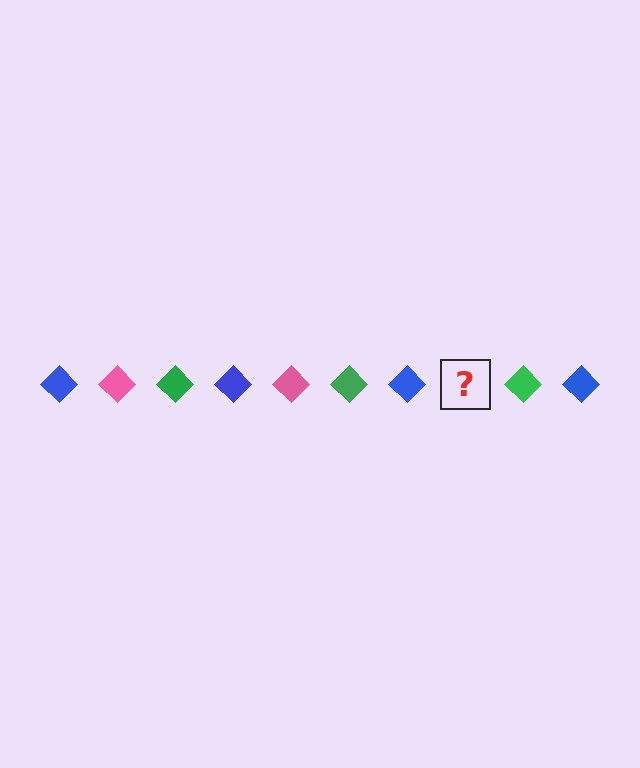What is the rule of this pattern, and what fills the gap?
The rule is that the pattern cycles through blue, pink, green diamonds. The gap should be filled with a pink diamond.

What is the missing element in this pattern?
The missing element is a pink diamond.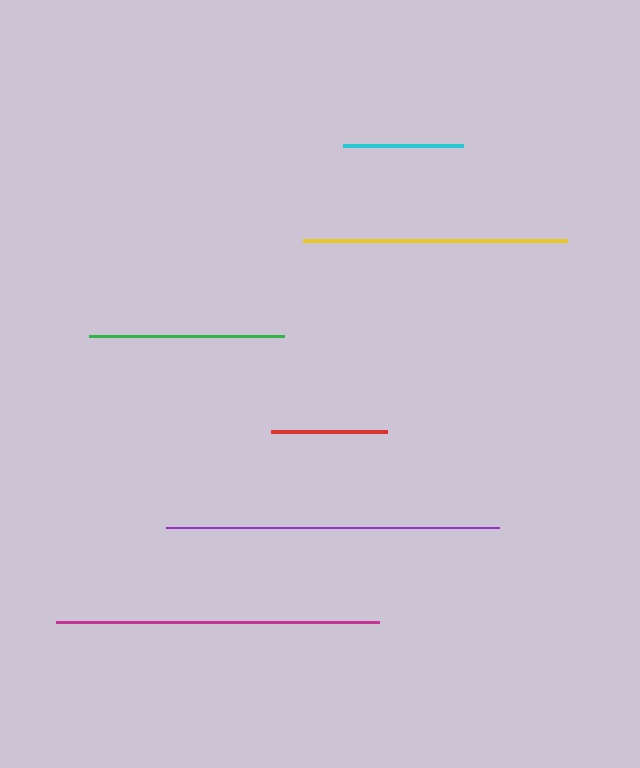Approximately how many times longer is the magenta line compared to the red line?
The magenta line is approximately 2.8 times the length of the red line.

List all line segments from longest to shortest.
From longest to shortest: purple, magenta, yellow, green, cyan, red.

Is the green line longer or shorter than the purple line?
The purple line is longer than the green line.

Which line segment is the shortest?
The red line is the shortest at approximately 116 pixels.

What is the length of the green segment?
The green segment is approximately 195 pixels long.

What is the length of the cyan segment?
The cyan segment is approximately 121 pixels long.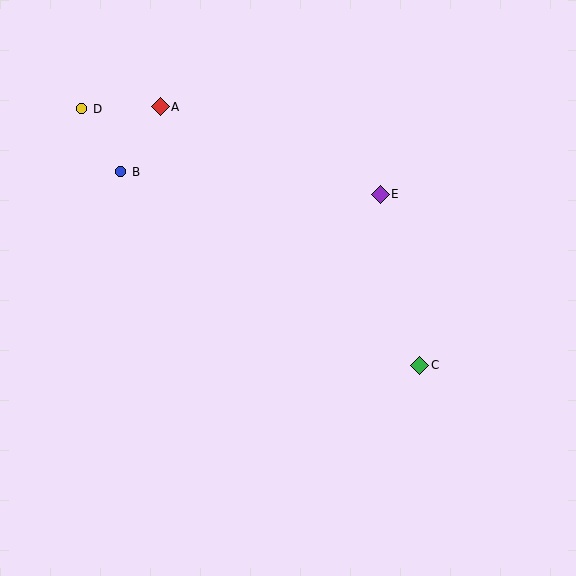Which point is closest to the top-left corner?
Point D is closest to the top-left corner.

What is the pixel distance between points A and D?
The distance between A and D is 78 pixels.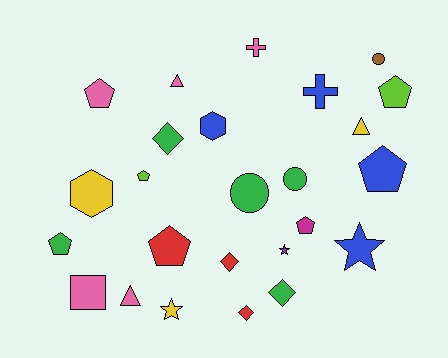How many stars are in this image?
There are 3 stars.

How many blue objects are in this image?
There are 4 blue objects.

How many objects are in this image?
There are 25 objects.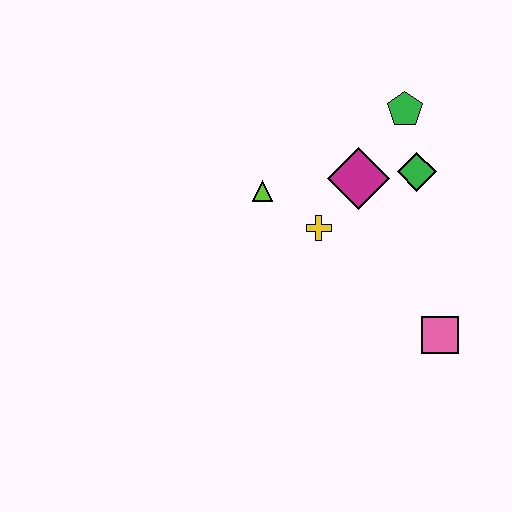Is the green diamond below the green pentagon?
Yes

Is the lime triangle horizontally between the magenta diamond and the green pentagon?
No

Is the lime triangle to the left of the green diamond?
Yes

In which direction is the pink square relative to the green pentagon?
The pink square is below the green pentagon.